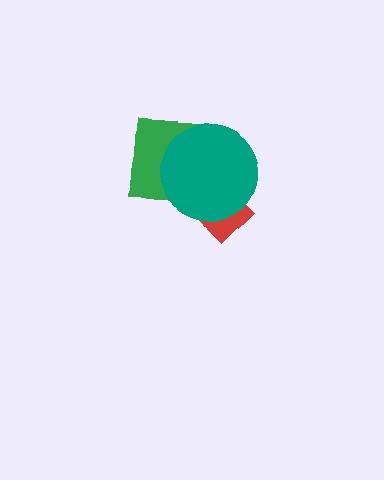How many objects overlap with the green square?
1 object overlaps with the green square.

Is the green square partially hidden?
Yes, it is partially covered by another shape.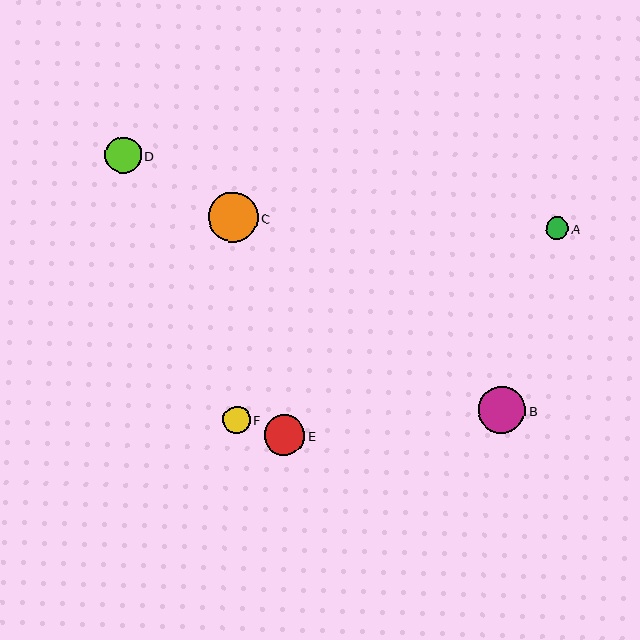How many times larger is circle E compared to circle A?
Circle E is approximately 1.8 times the size of circle A.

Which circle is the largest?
Circle C is the largest with a size of approximately 50 pixels.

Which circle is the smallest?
Circle A is the smallest with a size of approximately 22 pixels.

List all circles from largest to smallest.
From largest to smallest: C, B, E, D, F, A.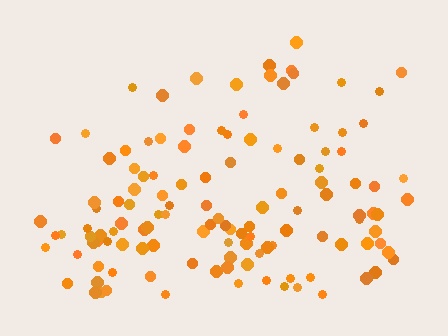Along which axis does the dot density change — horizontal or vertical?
Vertical.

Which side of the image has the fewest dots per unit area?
The top.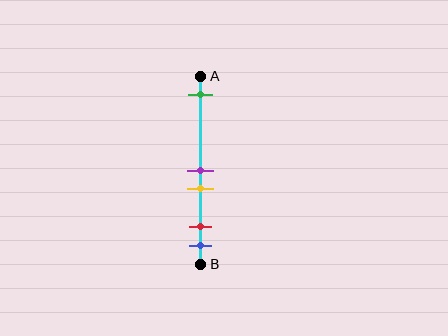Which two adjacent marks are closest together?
The purple and yellow marks are the closest adjacent pair.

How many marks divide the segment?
There are 5 marks dividing the segment.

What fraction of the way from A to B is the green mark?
The green mark is approximately 10% (0.1) of the way from A to B.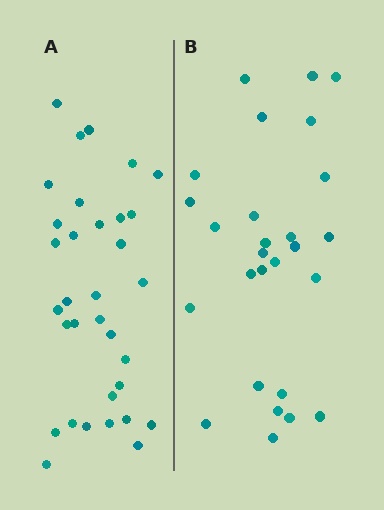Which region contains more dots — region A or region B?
Region A (the left region) has more dots.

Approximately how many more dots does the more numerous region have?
Region A has about 6 more dots than region B.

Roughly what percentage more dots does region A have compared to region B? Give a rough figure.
About 20% more.